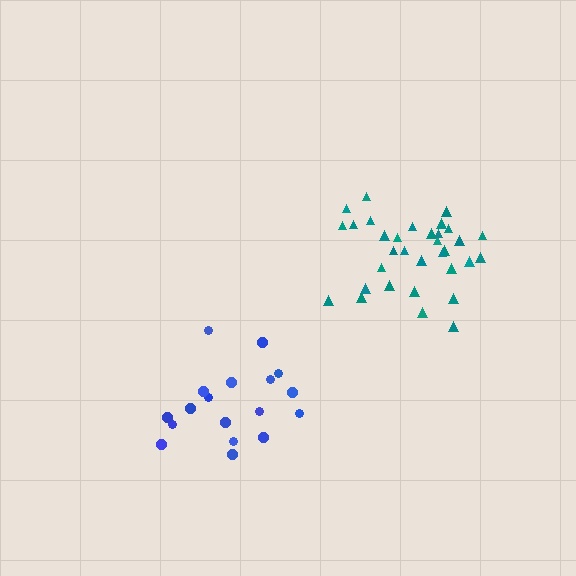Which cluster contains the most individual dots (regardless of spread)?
Teal (33).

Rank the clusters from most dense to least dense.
teal, blue.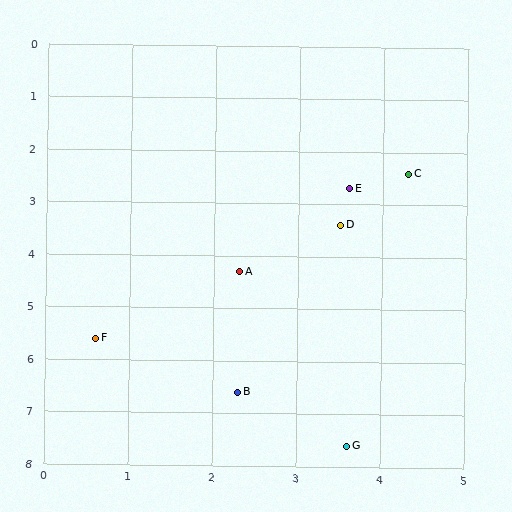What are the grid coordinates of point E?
Point E is at approximately (3.6, 2.7).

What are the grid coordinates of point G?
Point G is at approximately (3.6, 7.6).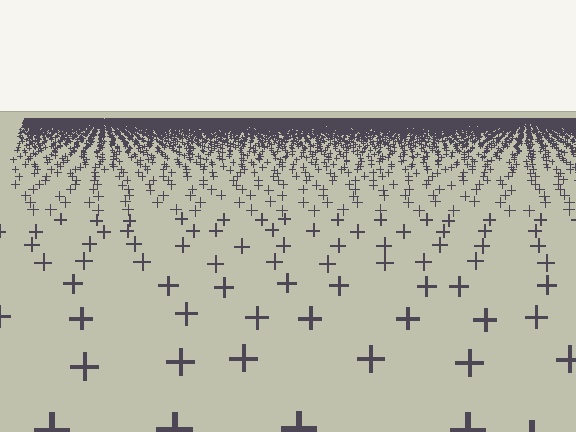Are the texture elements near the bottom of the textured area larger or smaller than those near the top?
Larger. Near the bottom, elements are closer to the viewer and appear at a bigger on-screen size.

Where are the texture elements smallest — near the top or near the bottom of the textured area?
Near the top.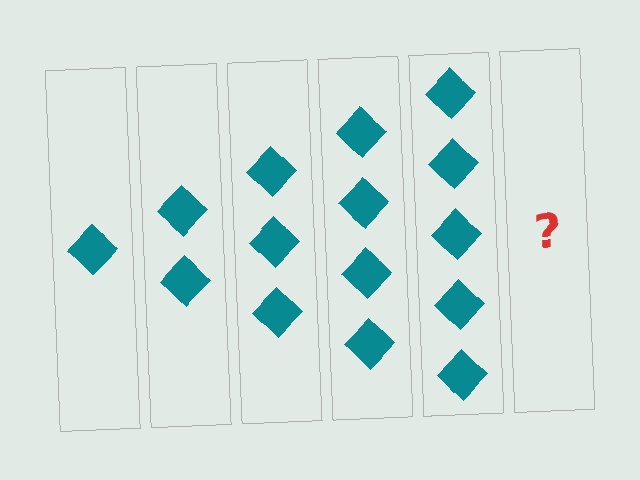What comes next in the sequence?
The next element should be 6 diamonds.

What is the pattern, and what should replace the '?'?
The pattern is that each step adds one more diamond. The '?' should be 6 diamonds.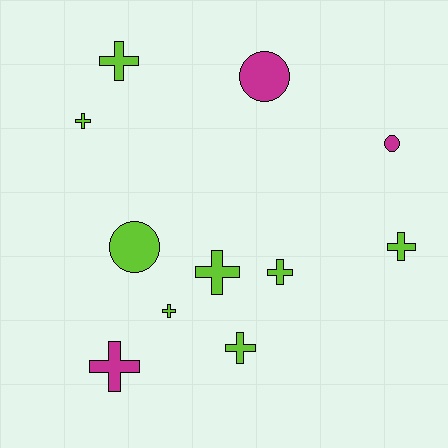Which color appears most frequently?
Lime, with 8 objects.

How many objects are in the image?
There are 11 objects.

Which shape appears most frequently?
Cross, with 8 objects.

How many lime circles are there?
There is 1 lime circle.